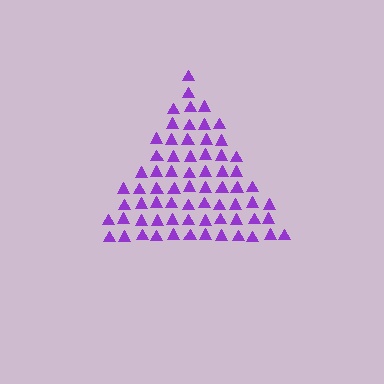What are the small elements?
The small elements are triangles.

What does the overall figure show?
The overall figure shows a triangle.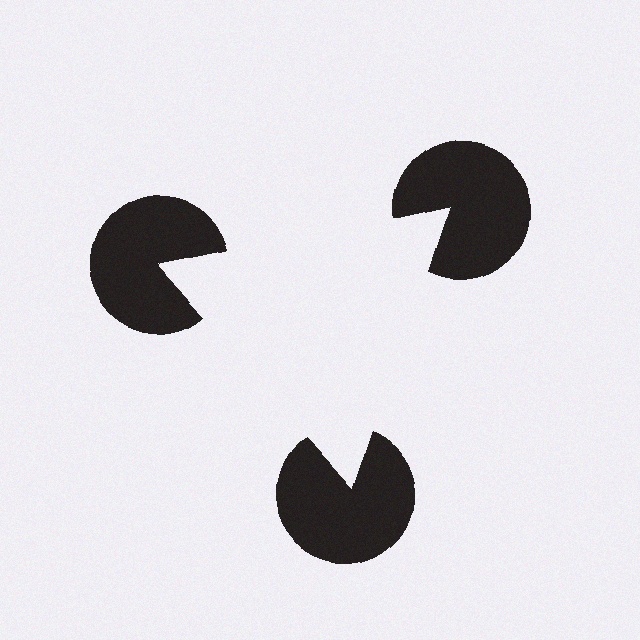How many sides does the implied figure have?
3 sides.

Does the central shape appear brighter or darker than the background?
It typically appears slightly brighter than the background, even though no actual brightness change is drawn.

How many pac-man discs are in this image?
There are 3 — one at each vertex of the illusory triangle.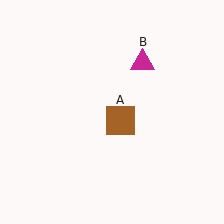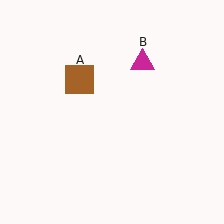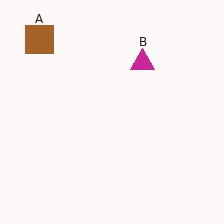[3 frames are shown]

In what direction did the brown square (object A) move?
The brown square (object A) moved up and to the left.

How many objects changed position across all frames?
1 object changed position: brown square (object A).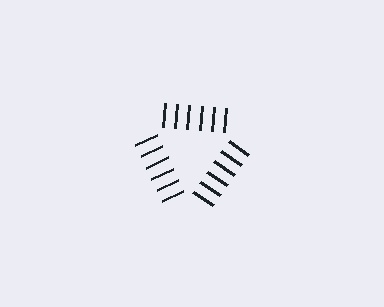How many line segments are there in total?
18 — 6 along each of the 3 edges.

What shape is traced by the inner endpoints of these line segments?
An illusory triangle — the line segments terminate on its edges but no continuous stroke is drawn.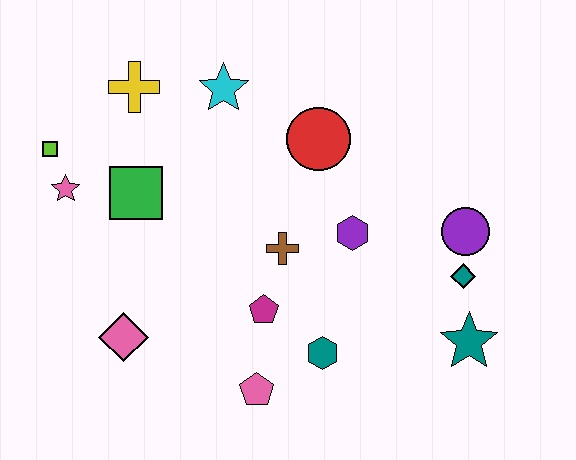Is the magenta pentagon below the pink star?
Yes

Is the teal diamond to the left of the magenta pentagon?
No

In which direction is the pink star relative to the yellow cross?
The pink star is below the yellow cross.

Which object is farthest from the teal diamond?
The lime square is farthest from the teal diamond.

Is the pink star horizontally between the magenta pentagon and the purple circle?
No